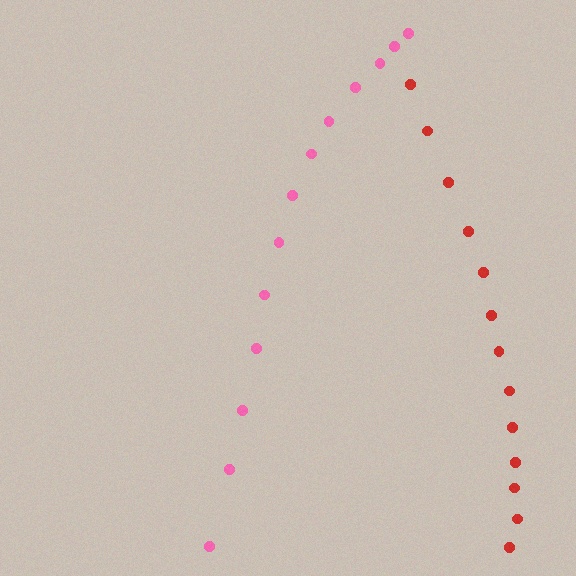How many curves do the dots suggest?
There are 2 distinct paths.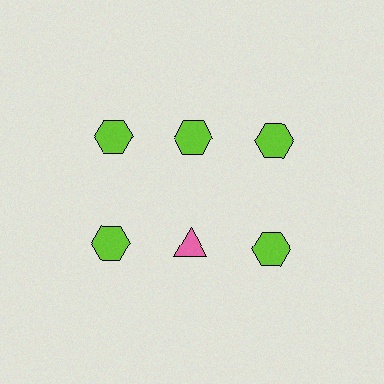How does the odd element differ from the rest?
It differs in both color (pink instead of lime) and shape (triangle instead of hexagon).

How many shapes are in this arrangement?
There are 6 shapes arranged in a grid pattern.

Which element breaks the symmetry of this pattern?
The pink triangle in the second row, second from left column breaks the symmetry. All other shapes are lime hexagons.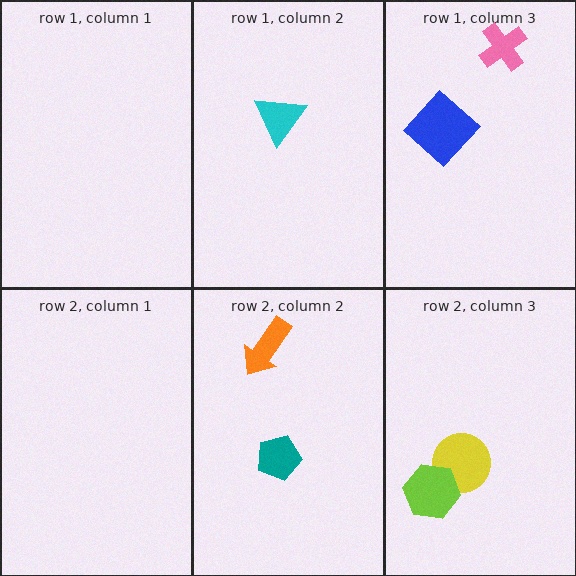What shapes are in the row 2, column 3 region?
The yellow circle, the lime hexagon.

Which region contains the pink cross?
The row 1, column 3 region.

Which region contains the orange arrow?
The row 2, column 2 region.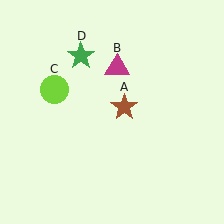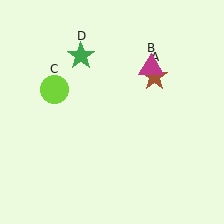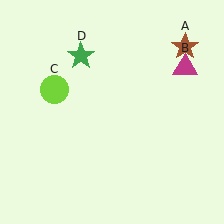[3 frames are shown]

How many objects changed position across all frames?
2 objects changed position: brown star (object A), magenta triangle (object B).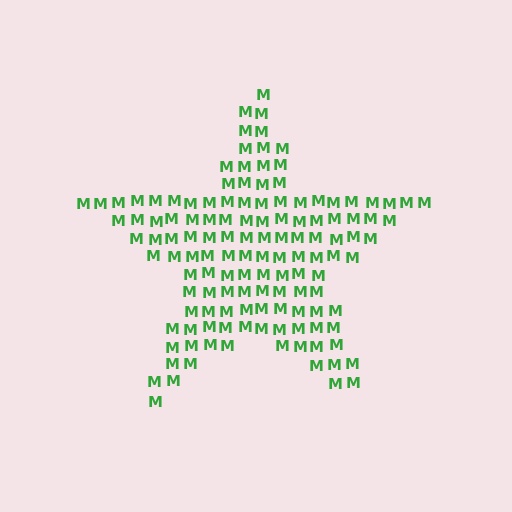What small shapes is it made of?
It is made of small letter M's.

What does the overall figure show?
The overall figure shows a star.